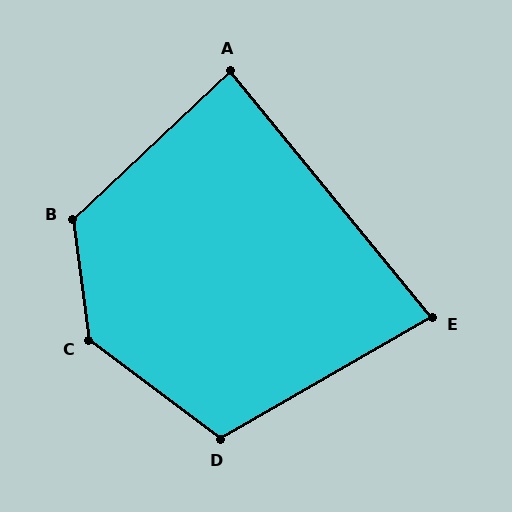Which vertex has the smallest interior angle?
E, at approximately 81 degrees.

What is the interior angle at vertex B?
Approximately 126 degrees (obtuse).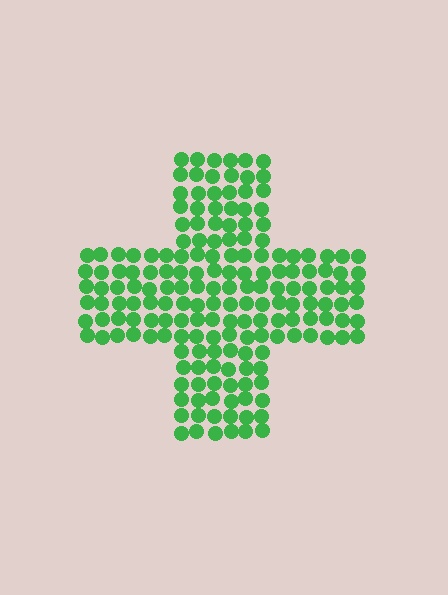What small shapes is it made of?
It is made of small circles.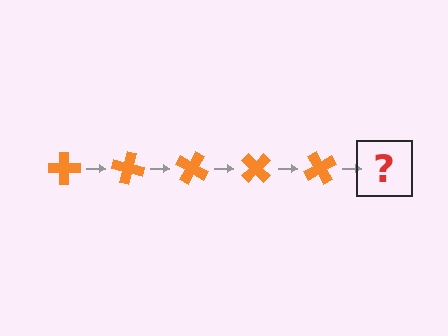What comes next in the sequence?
The next element should be an orange cross rotated 75 degrees.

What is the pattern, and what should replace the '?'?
The pattern is that the cross rotates 15 degrees each step. The '?' should be an orange cross rotated 75 degrees.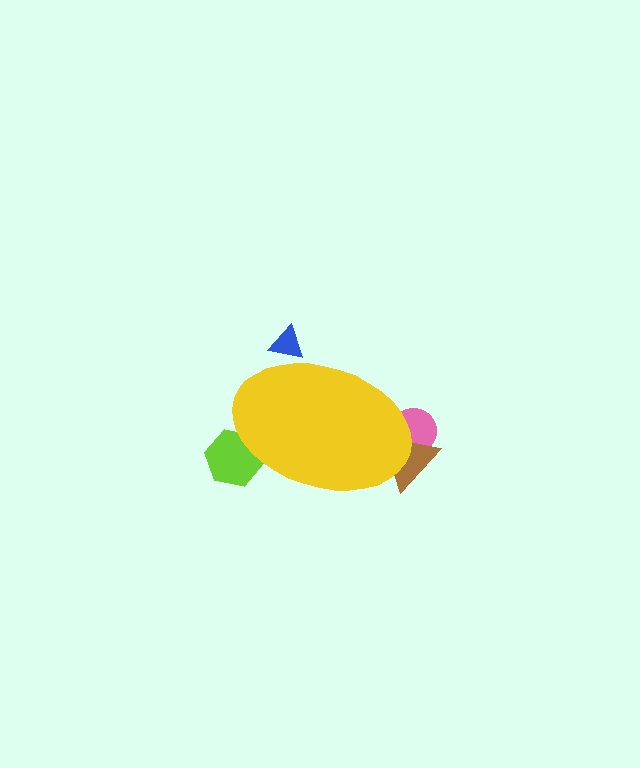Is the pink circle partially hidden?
Yes, the pink circle is partially hidden behind the yellow ellipse.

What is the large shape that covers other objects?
A yellow ellipse.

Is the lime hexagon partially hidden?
Yes, the lime hexagon is partially hidden behind the yellow ellipse.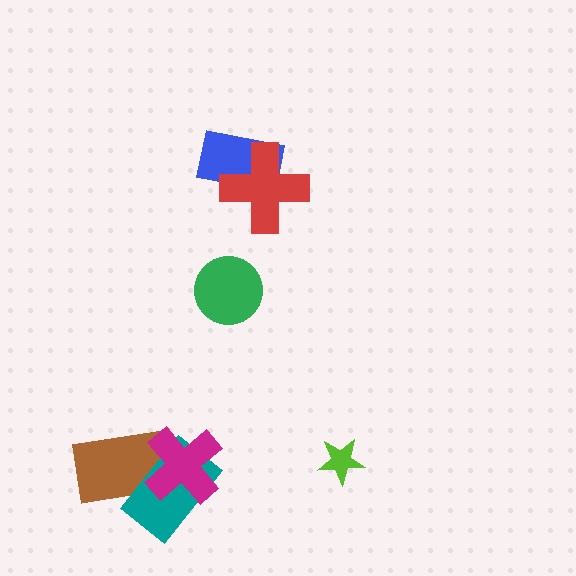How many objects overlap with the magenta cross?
2 objects overlap with the magenta cross.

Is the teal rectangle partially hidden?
Yes, it is partially covered by another shape.